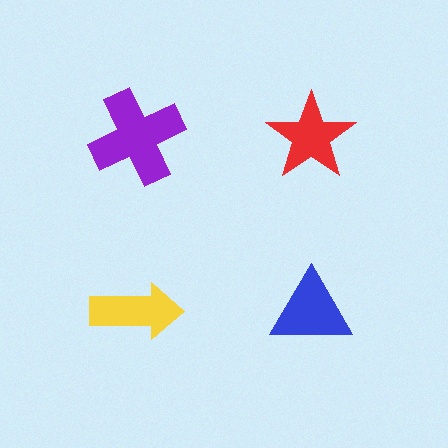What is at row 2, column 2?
A blue triangle.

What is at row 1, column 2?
A red star.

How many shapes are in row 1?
2 shapes.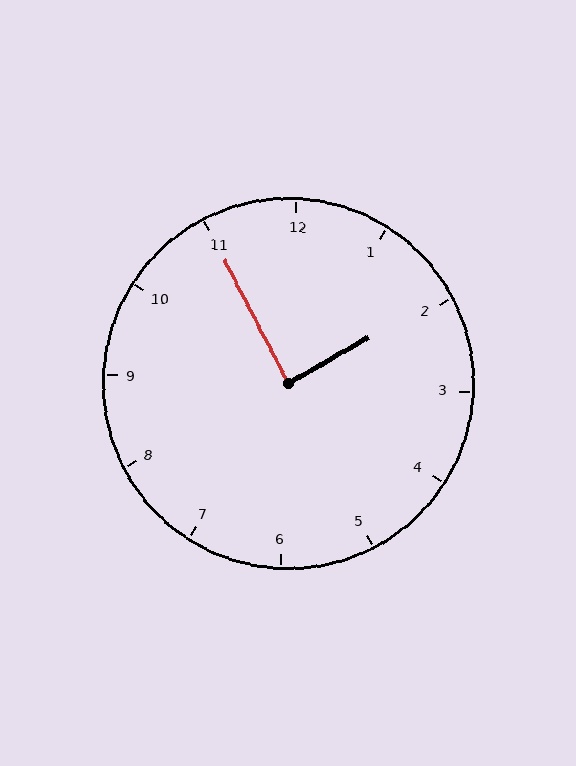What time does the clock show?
1:55.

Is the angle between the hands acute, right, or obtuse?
It is right.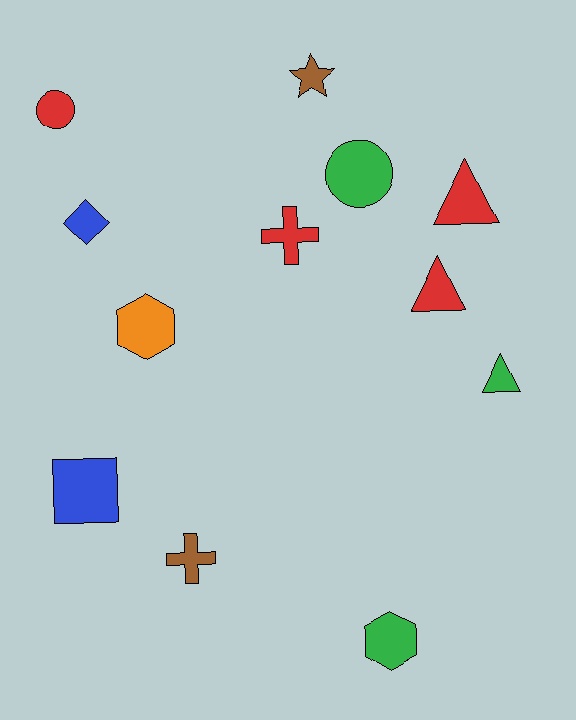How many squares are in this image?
There is 1 square.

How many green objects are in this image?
There are 3 green objects.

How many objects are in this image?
There are 12 objects.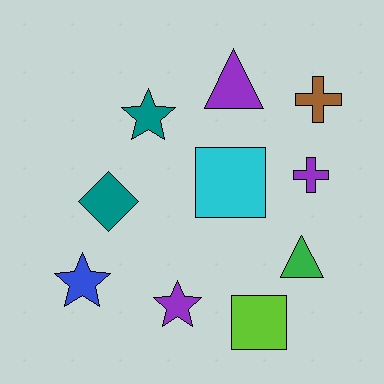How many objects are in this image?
There are 10 objects.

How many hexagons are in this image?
There are no hexagons.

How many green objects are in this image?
There is 1 green object.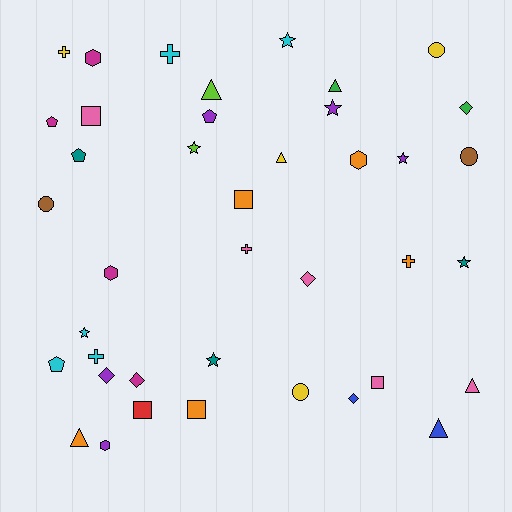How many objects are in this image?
There are 40 objects.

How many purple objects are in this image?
There are 5 purple objects.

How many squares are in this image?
There are 5 squares.